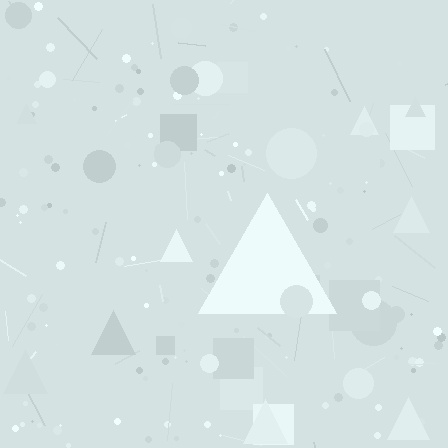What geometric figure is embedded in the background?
A triangle is embedded in the background.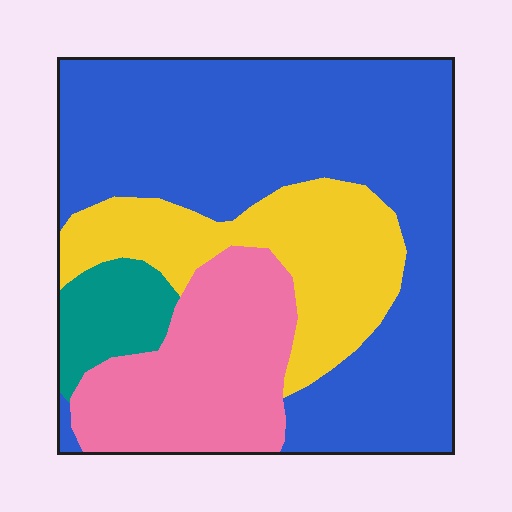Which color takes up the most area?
Blue, at roughly 50%.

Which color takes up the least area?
Teal, at roughly 5%.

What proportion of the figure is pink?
Pink covers around 20% of the figure.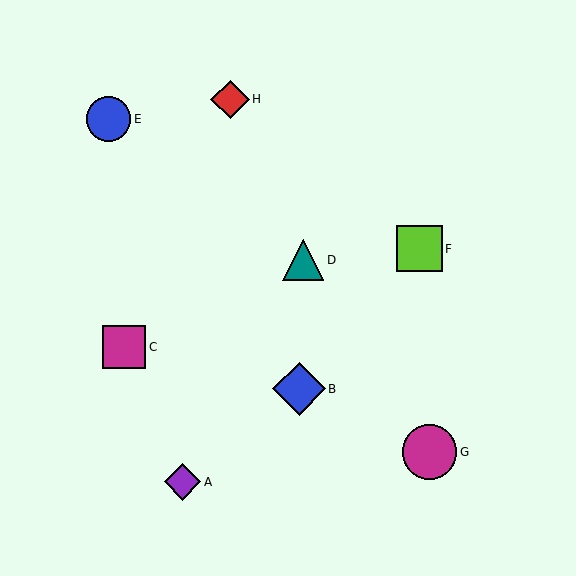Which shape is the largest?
The magenta circle (labeled G) is the largest.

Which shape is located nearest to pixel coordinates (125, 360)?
The magenta square (labeled C) at (124, 347) is nearest to that location.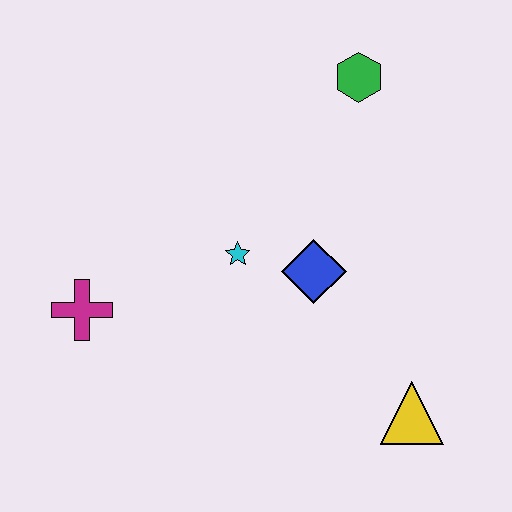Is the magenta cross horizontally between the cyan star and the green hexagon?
No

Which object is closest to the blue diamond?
The cyan star is closest to the blue diamond.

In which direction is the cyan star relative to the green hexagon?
The cyan star is below the green hexagon.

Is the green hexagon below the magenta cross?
No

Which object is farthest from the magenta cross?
The green hexagon is farthest from the magenta cross.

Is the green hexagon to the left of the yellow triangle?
Yes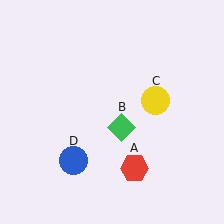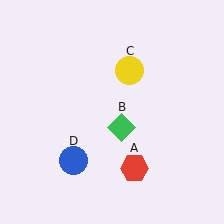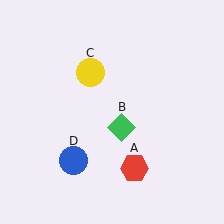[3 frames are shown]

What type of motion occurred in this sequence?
The yellow circle (object C) rotated counterclockwise around the center of the scene.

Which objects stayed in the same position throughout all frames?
Red hexagon (object A) and green diamond (object B) and blue circle (object D) remained stationary.